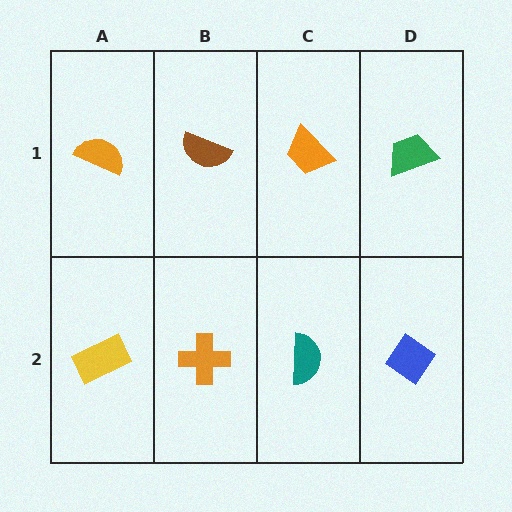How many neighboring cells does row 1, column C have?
3.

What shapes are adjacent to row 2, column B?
A brown semicircle (row 1, column B), a yellow rectangle (row 2, column A), a teal semicircle (row 2, column C).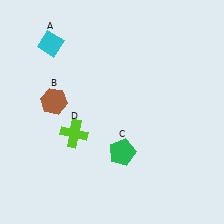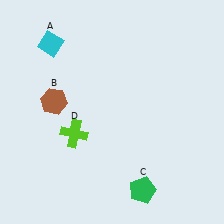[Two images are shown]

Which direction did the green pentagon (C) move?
The green pentagon (C) moved down.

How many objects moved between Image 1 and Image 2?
1 object moved between the two images.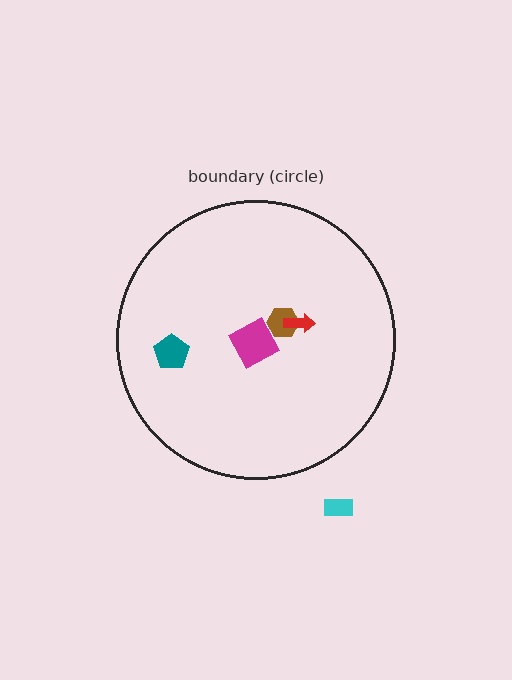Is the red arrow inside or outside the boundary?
Inside.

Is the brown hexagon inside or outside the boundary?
Inside.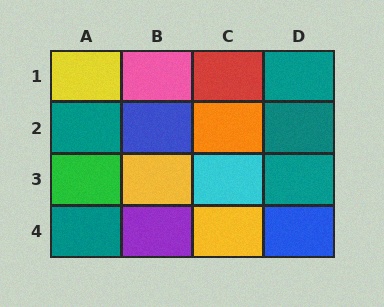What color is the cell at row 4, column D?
Blue.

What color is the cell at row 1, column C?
Red.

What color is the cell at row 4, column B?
Purple.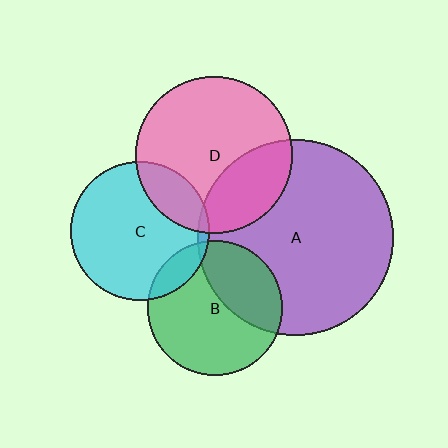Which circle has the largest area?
Circle A (purple).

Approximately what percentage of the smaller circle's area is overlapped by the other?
Approximately 30%.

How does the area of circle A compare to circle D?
Approximately 1.6 times.